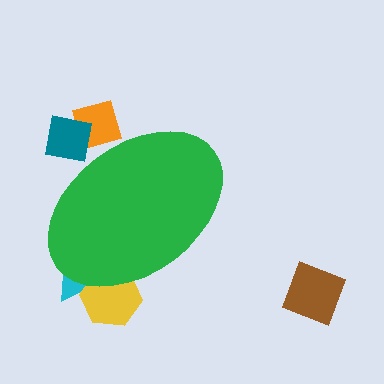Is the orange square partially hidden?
Yes, the orange square is partially hidden behind the green ellipse.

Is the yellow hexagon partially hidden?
Yes, the yellow hexagon is partially hidden behind the green ellipse.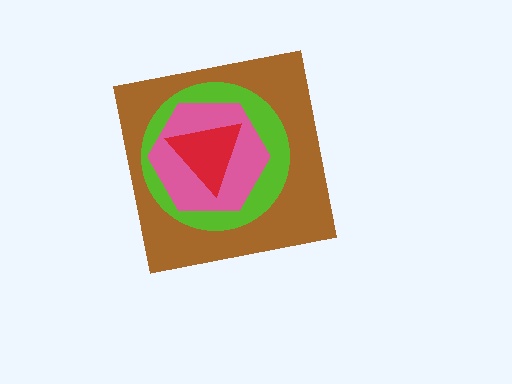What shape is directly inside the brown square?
The lime circle.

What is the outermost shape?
The brown square.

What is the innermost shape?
The red triangle.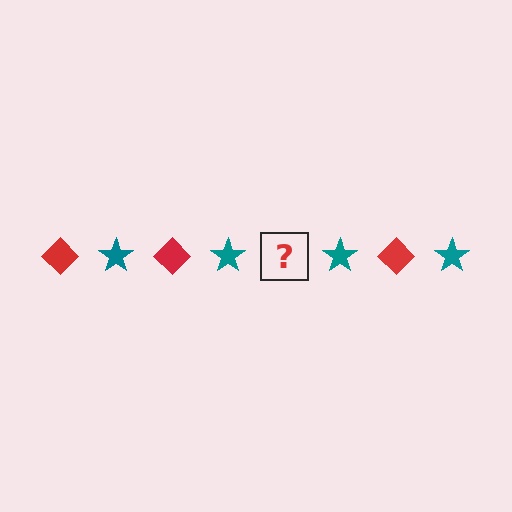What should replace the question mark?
The question mark should be replaced with a red diamond.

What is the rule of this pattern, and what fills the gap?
The rule is that the pattern alternates between red diamond and teal star. The gap should be filled with a red diamond.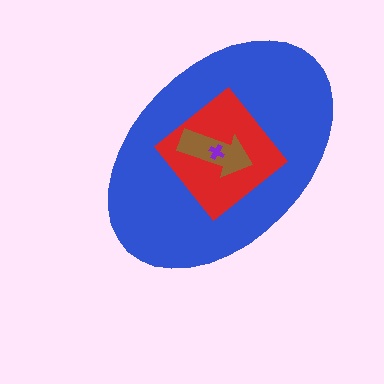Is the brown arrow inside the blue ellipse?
Yes.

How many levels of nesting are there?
4.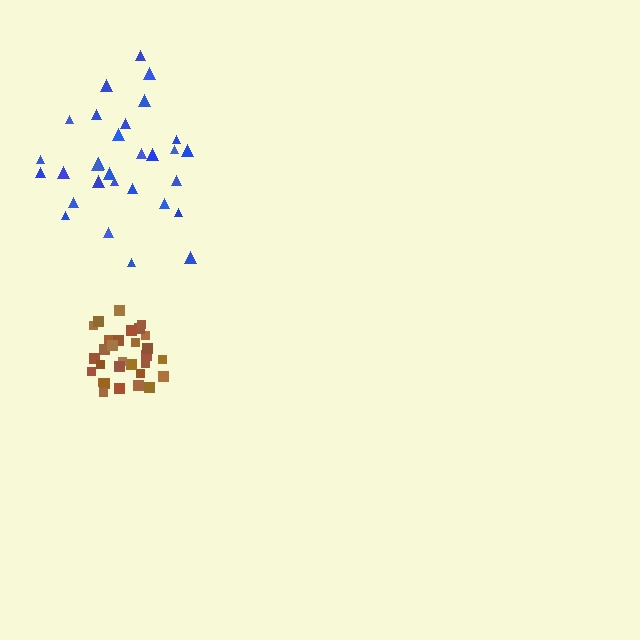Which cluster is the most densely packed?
Brown.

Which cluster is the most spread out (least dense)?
Blue.